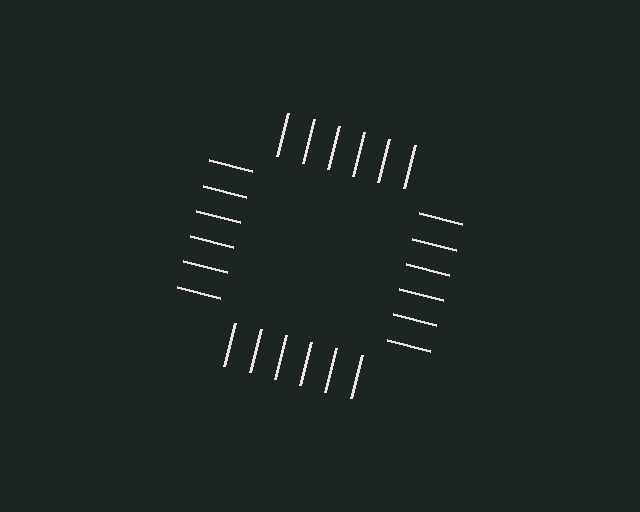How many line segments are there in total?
24 — 6 along each of the 4 edges.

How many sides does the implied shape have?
4 sides — the line-ends trace a square.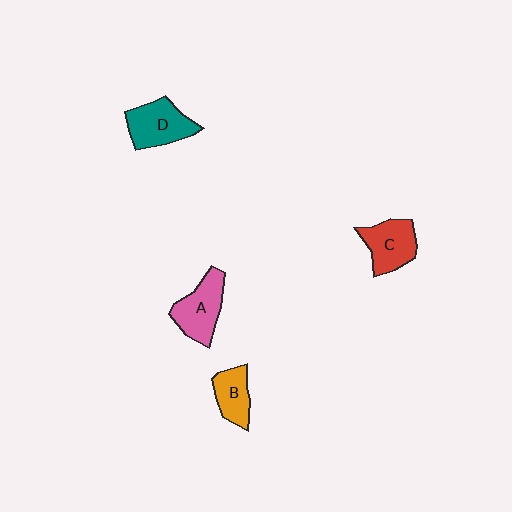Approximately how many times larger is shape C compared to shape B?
Approximately 1.3 times.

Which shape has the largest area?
Shape A (pink).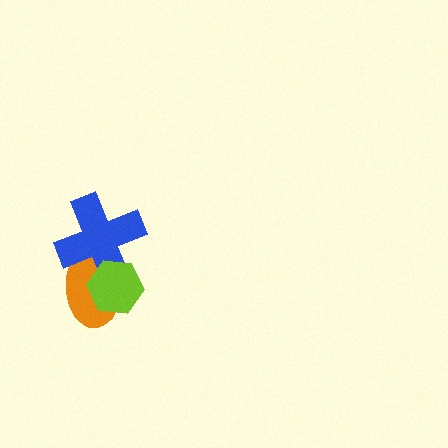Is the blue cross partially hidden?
Yes, it is partially covered by another shape.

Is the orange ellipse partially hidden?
Yes, it is partially covered by another shape.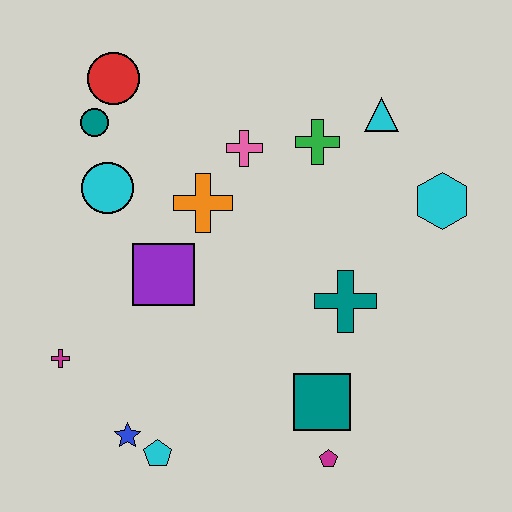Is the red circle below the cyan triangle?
No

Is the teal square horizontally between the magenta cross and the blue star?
No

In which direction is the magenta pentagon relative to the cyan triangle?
The magenta pentagon is below the cyan triangle.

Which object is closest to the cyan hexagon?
The cyan triangle is closest to the cyan hexagon.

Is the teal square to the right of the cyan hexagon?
No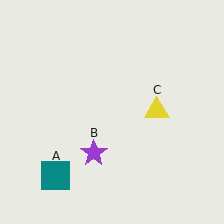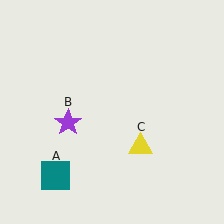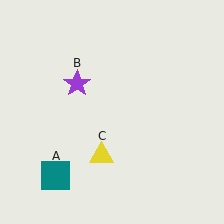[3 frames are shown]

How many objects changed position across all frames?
2 objects changed position: purple star (object B), yellow triangle (object C).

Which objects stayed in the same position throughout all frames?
Teal square (object A) remained stationary.